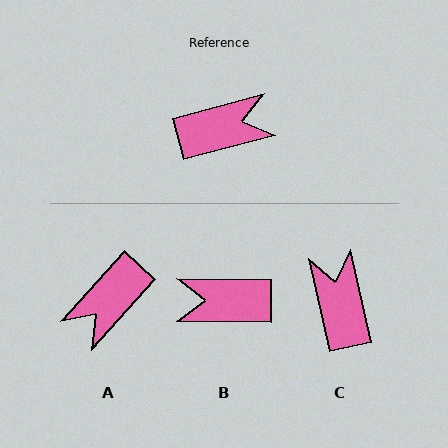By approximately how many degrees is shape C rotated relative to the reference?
Approximately 88 degrees counter-clockwise.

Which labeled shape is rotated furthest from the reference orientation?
B, about 165 degrees away.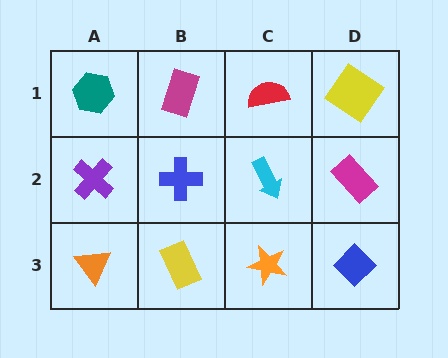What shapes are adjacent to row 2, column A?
A teal hexagon (row 1, column A), an orange triangle (row 3, column A), a blue cross (row 2, column B).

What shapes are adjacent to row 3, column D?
A magenta rectangle (row 2, column D), an orange star (row 3, column C).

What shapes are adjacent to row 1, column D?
A magenta rectangle (row 2, column D), a red semicircle (row 1, column C).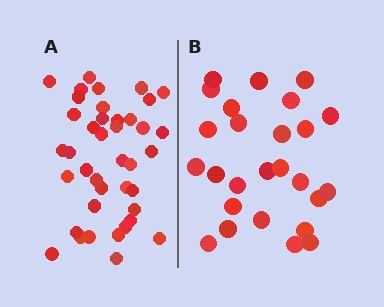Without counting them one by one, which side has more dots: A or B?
Region A (the left region) has more dots.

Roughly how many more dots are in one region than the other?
Region A has approximately 15 more dots than region B.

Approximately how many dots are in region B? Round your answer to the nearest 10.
About 30 dots. (The exact count is 26, which rounds to 30.)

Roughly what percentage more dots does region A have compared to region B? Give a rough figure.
About 55% more.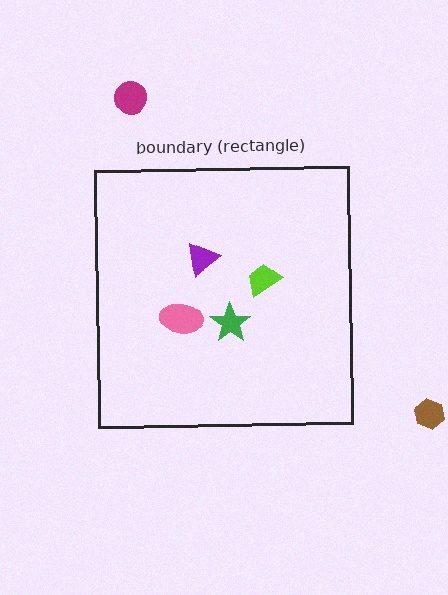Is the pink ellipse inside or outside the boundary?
Inside.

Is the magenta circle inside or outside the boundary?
Outside.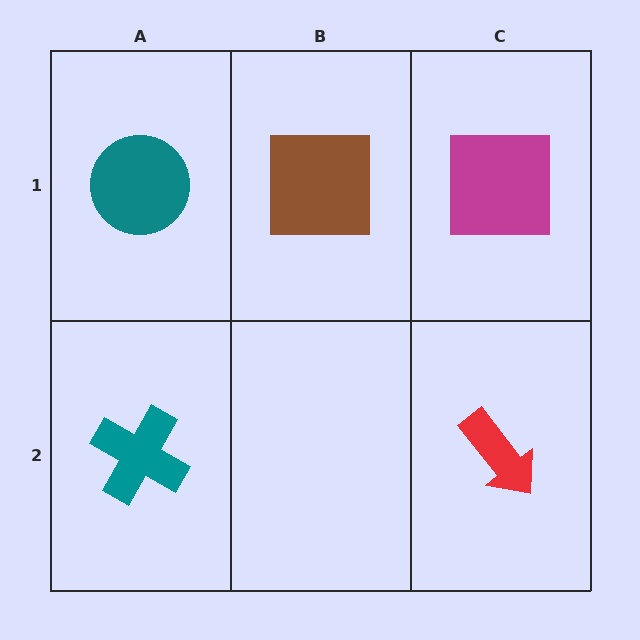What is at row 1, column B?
A brown square.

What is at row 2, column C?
A red arrow.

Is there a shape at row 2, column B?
No, that cell is empty.